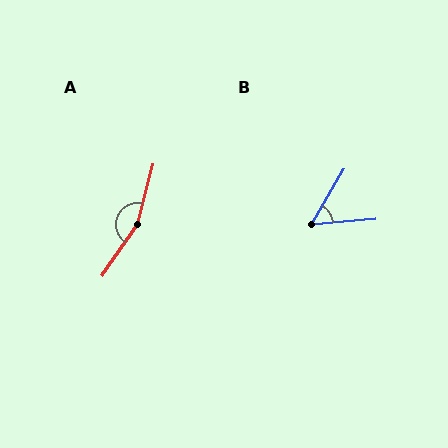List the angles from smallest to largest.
B (55°), A (160°).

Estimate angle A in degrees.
Approximately 160 degrees.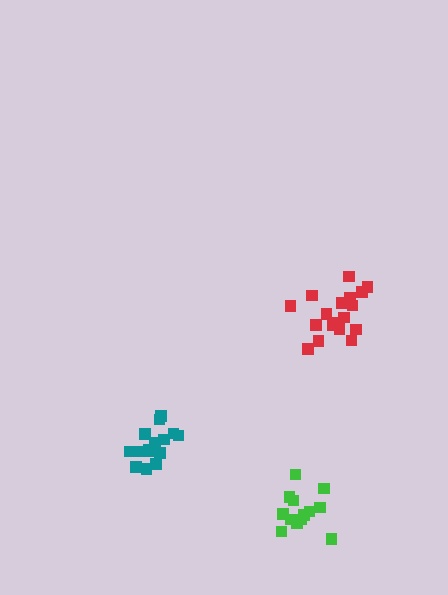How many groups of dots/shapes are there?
There are 3 groups.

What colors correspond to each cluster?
The clusters are colored: teal, red, green.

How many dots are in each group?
Group 1: 15 dots, Group 2: 18 dots, Group 3: 13 dots (46 total).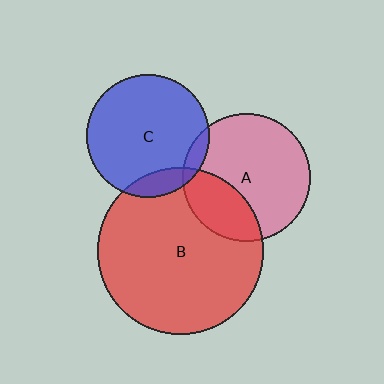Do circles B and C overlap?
Yes.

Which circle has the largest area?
Circle B (red).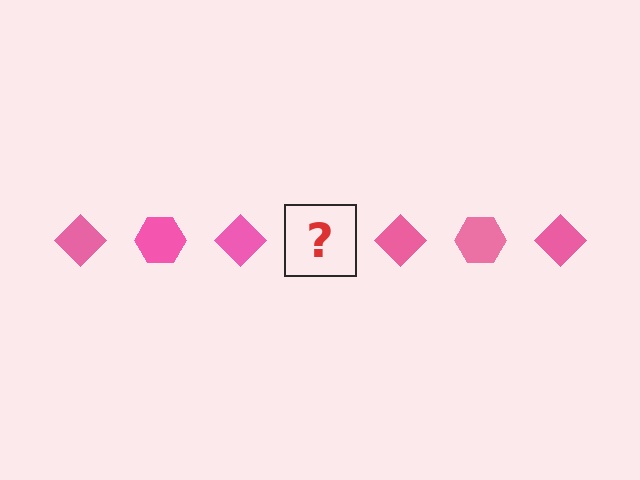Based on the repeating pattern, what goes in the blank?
The blank should be a pink hexagon.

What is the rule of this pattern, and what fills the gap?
The rule is that the pattern cycles through diamond, hexagon shapes in pink. The gap should be filled with a pink hexagon.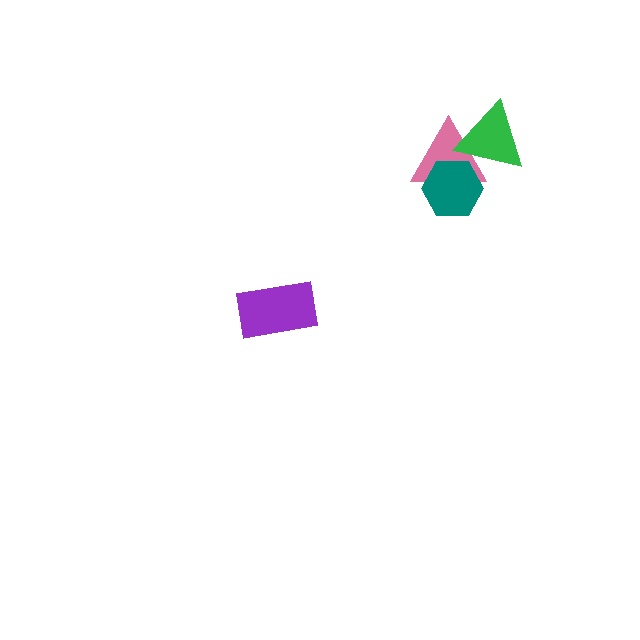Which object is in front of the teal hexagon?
The green triangle is in front of the teal hexagon.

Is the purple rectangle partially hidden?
No, no other shape covers it.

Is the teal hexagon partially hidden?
Yes, it is partially covered by another shape.